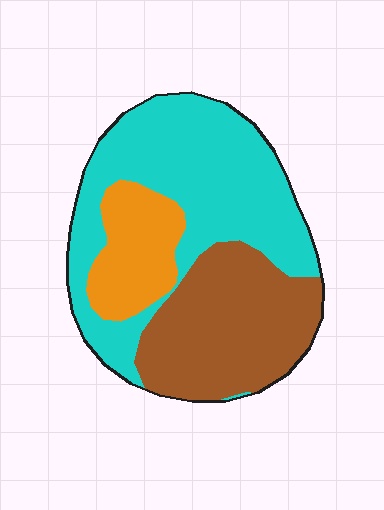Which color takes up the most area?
Cyan, at roughly 50%.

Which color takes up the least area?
Orange, at roughly 15%.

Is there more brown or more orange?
Brown.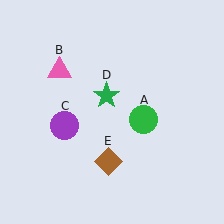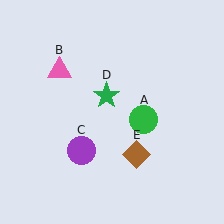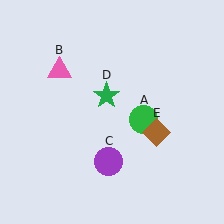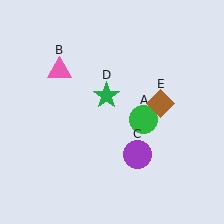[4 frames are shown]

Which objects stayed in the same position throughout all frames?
Green circle (object A) and pink triangle (object B) and green star (object D) remained stationary.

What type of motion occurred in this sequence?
The purple circle (object C), brown diamond (object E) rotated counterclockwise around the center of the scene.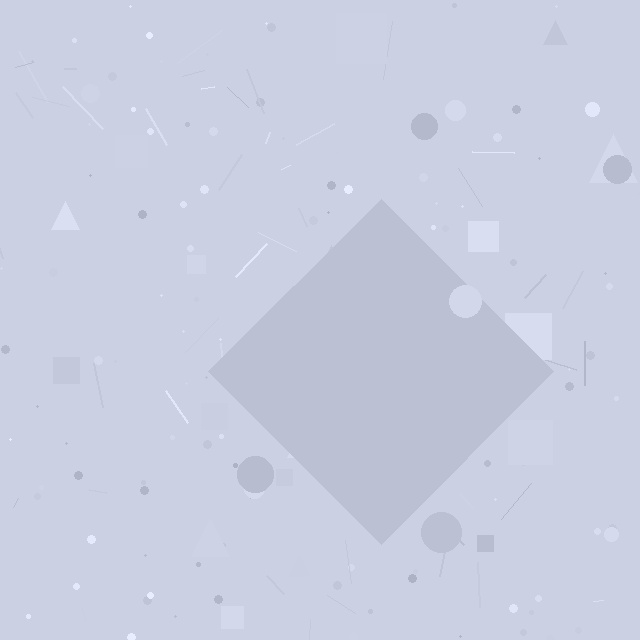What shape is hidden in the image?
A diamond is hidden in the image.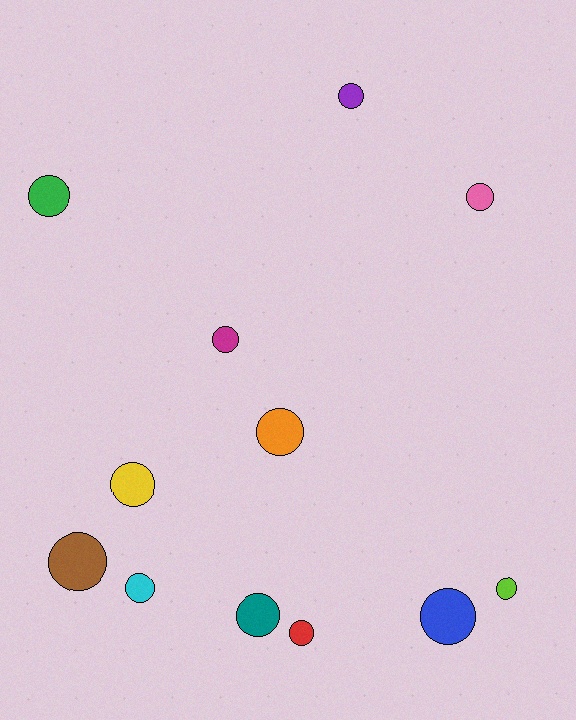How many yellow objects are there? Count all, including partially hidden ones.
There is 1 yellow object.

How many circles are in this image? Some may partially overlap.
There are 12 circles.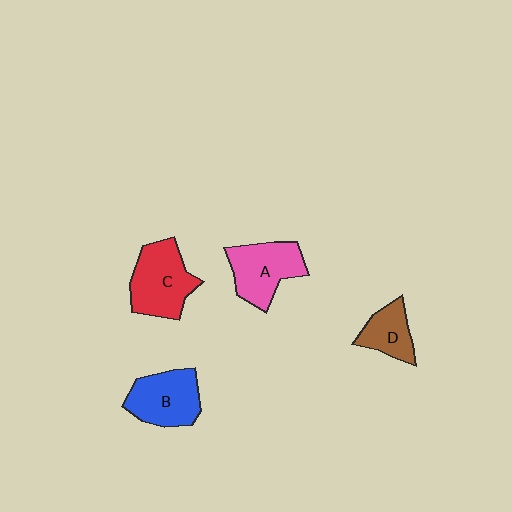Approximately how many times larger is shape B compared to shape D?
Approximately 1.5 times.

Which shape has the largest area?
Shape C (red).